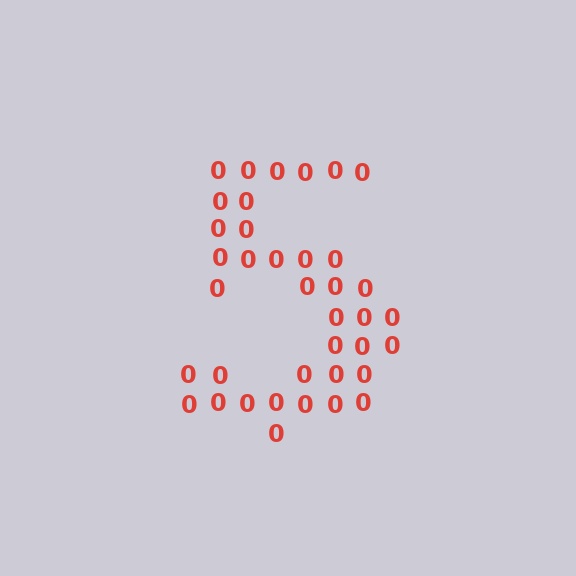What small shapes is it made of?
It is made of small digit 0's.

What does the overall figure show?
The overall figure shows the digit 5.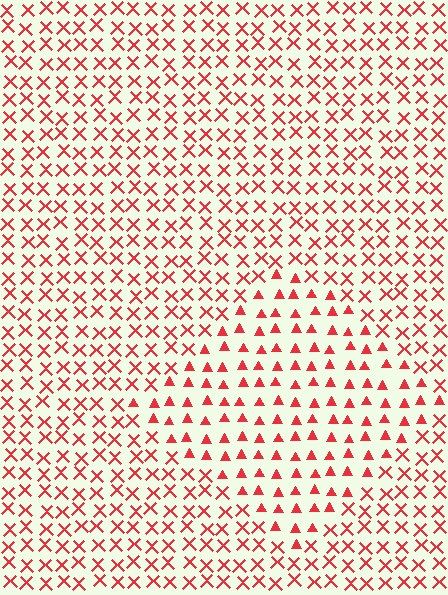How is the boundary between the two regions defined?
The boundary is defined by a change in element shape: triangles inside vs. X marks outside. All elements share the same color and spacing.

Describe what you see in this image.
The image is filled with small red elements arranged in a uniform grid. A diamond-shaped region contains triangles, while the surrounding area contains X marks. The boundary is defined purely by the change in element shape.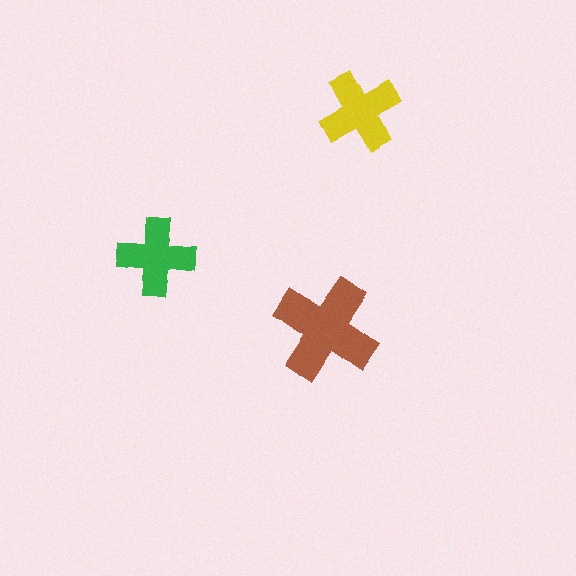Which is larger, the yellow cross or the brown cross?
The brown one.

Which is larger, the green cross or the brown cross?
The brown one.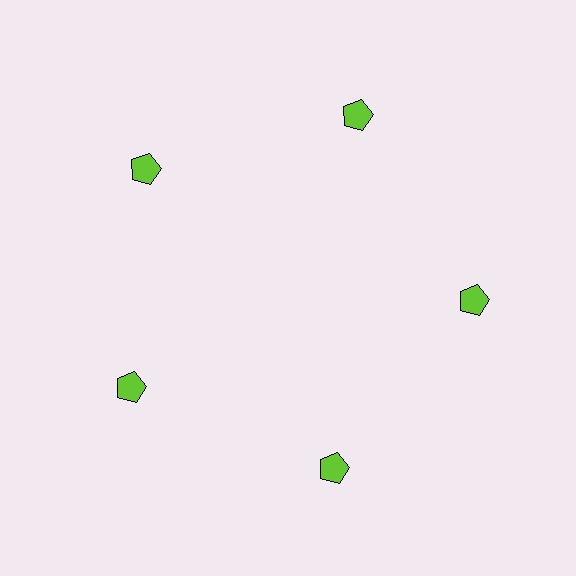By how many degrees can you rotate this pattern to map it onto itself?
The pattern maps onto itself every 72 degrees of rotation.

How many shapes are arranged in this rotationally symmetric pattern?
There are 5 shapes, arranged in 5 groups of 1.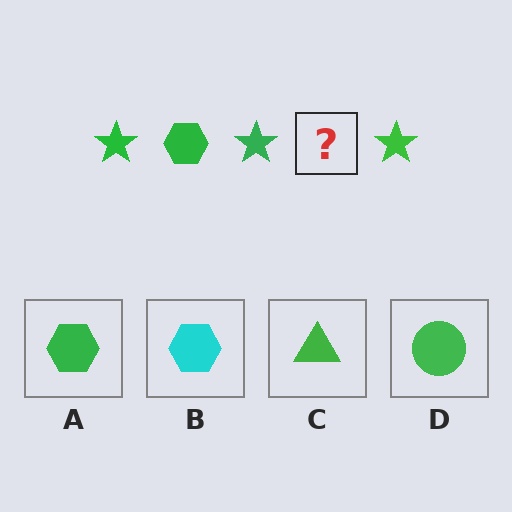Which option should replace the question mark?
Option A.